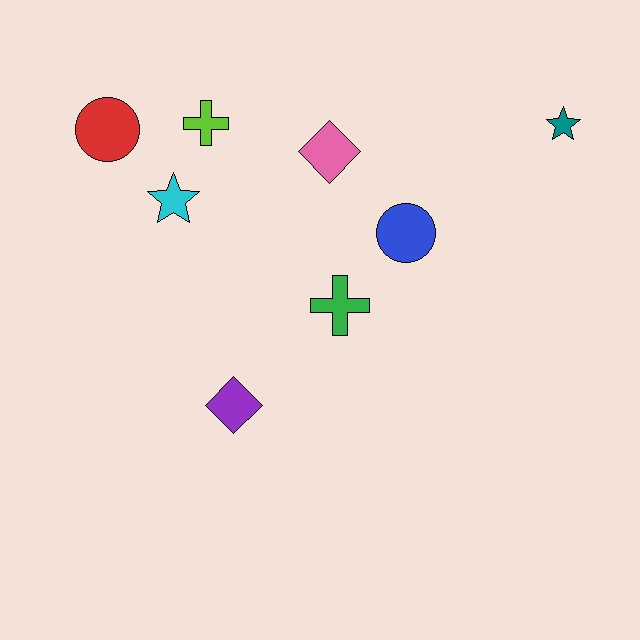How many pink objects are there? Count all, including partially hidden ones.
There is 1 pink object.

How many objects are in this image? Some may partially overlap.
There are 8 objects.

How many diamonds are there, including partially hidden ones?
There are 2 diamonds.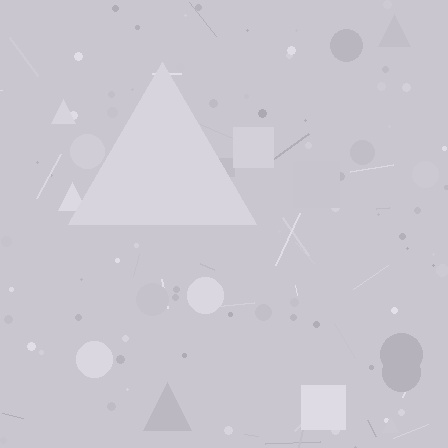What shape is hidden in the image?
A triangle is hidden in the image.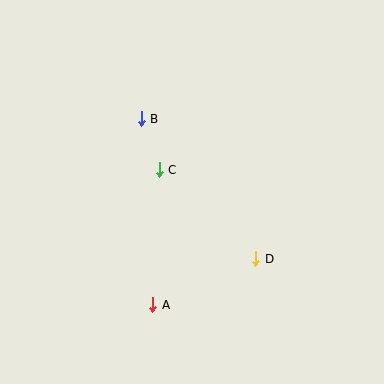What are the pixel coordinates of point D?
Point D is at (256, 259).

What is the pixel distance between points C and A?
The distance between C and A is 135 pixels.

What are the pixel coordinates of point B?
Point B is at (141, 119).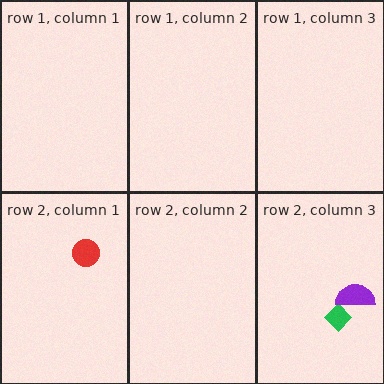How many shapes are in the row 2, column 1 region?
1.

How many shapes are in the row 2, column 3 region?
2.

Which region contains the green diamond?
The row 2, column 3 region.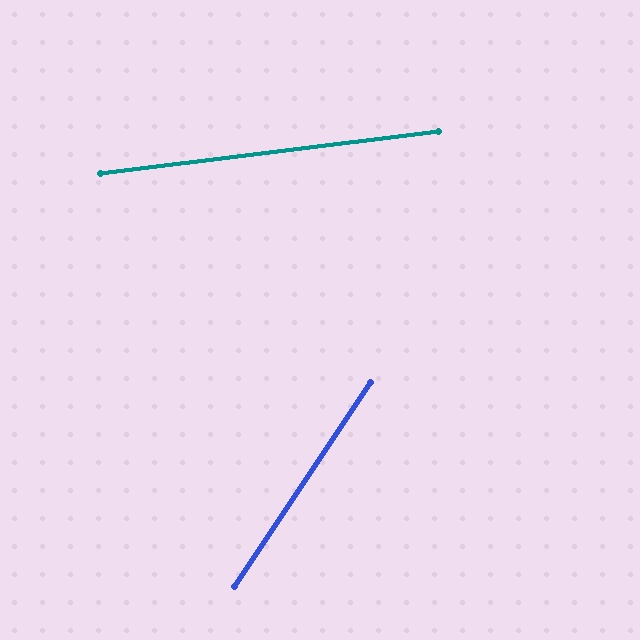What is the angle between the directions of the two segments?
Approximately 49 degrees.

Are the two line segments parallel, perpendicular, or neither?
Neither parallel nor perpendicular — they differ by about 49°.